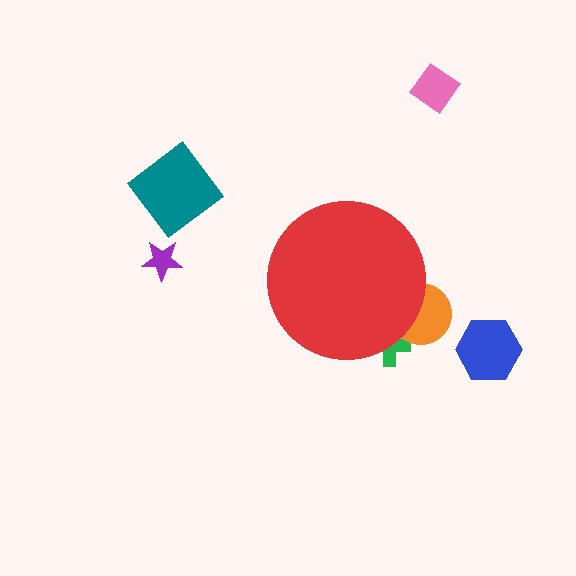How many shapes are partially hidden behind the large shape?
2 shapes are partially hidden.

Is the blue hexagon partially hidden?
No, the blue hexagon is fully visible.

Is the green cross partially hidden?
Yes, the green cross is partially hidden behind the red circle.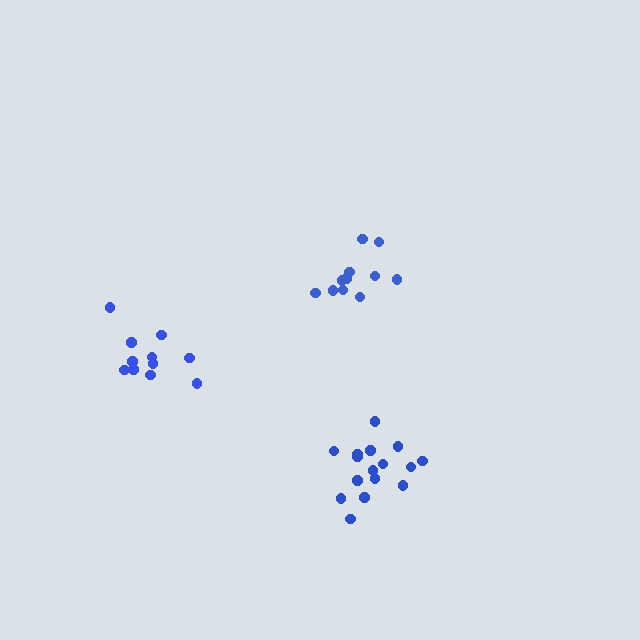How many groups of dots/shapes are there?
There are 3 groups.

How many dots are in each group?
Group 1: 11 dots, Group 2: 16 dots, Group 3: 11 dots (38 total).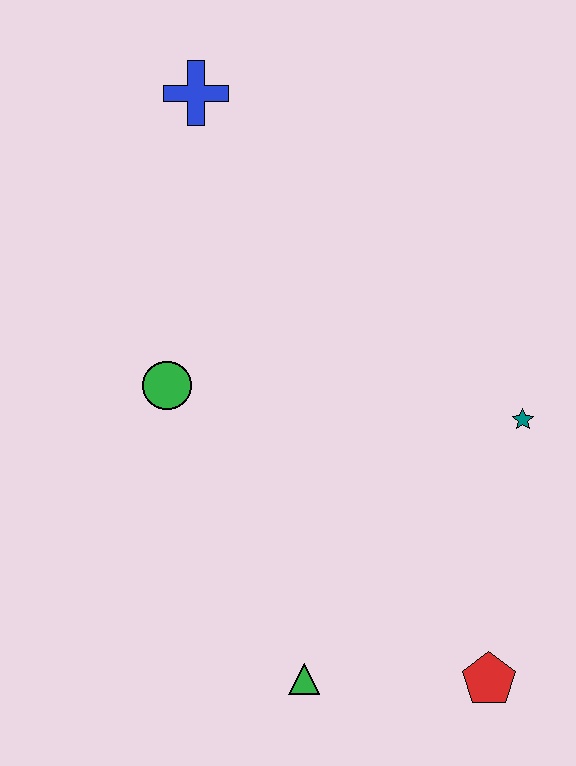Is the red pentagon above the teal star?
No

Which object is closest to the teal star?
The red pentagon is closest to the teal star.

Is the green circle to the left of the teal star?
Yes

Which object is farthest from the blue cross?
The red pentagon is farthest from the blue cross.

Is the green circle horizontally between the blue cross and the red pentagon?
No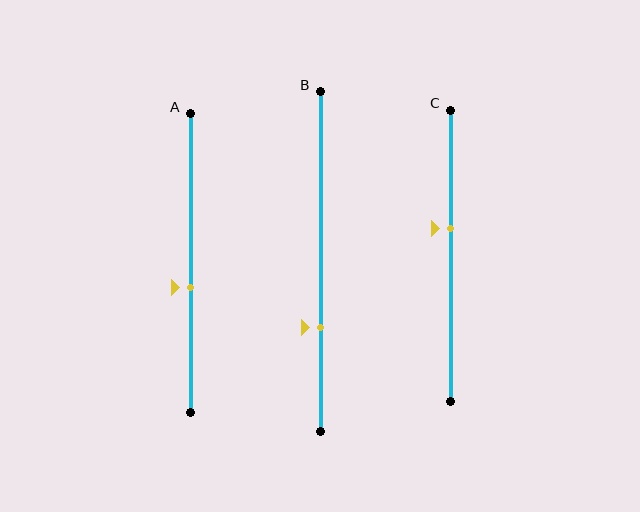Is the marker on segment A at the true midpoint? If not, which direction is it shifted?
No, the marker on segment A is shifted downward by about 8% of the segment length.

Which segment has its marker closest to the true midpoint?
Segment A has its marker closest to the true midpoint.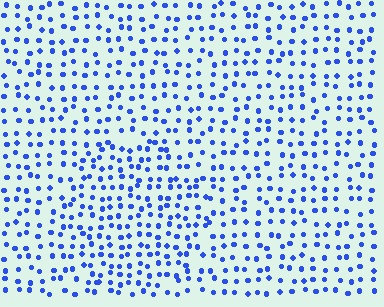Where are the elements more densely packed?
The elements are more densely packed inside the circle boundary.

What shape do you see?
I see a circle.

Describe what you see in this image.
The image contains small blue elements arranged at two different densities. A circle-shaped region is visible where the elements are more densely packed than the surrounding area.